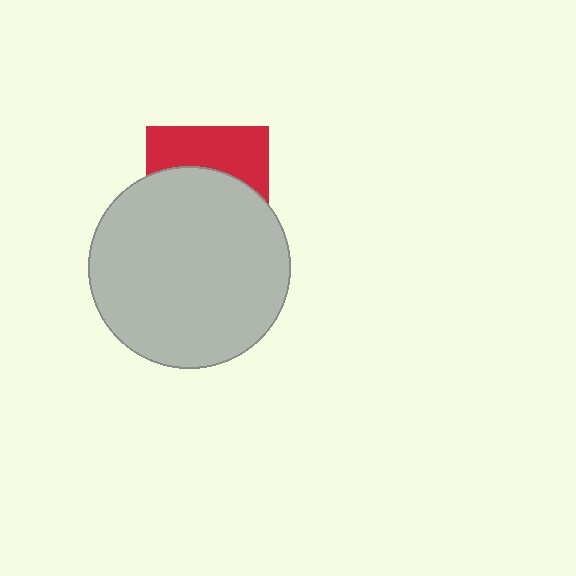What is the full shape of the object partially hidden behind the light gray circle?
The partially hidden object is a red square.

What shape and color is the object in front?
The object in front is a light gray circle.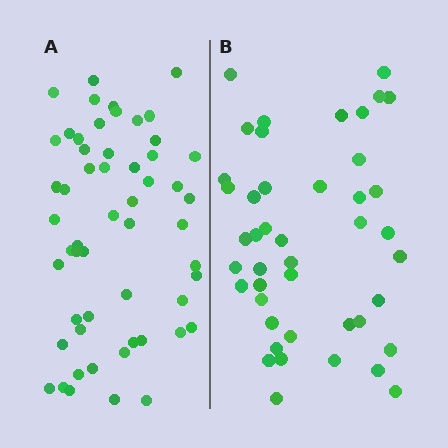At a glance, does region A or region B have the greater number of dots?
Region A (the left region) has more dots.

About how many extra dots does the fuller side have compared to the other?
Region A has roughly 12 or so more dots than region B.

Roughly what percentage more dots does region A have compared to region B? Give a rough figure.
About 25% more.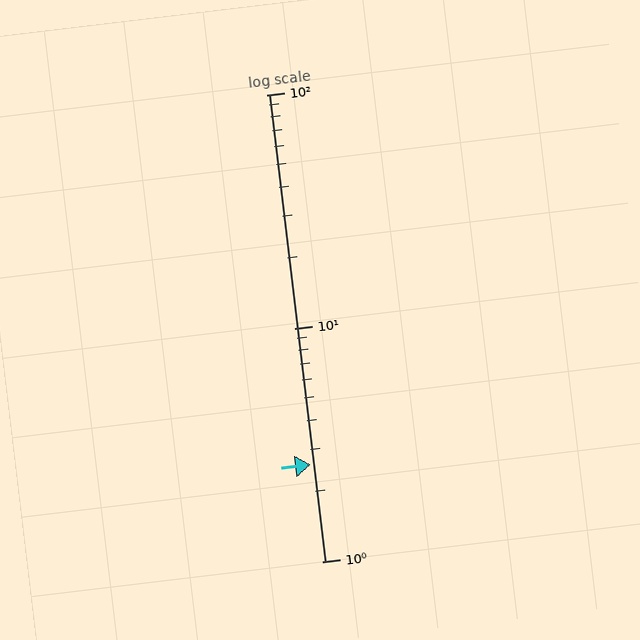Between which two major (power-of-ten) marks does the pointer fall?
The pointer is between 1 and 10.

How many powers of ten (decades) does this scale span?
The scale spans 2 decades, from 1 to 100.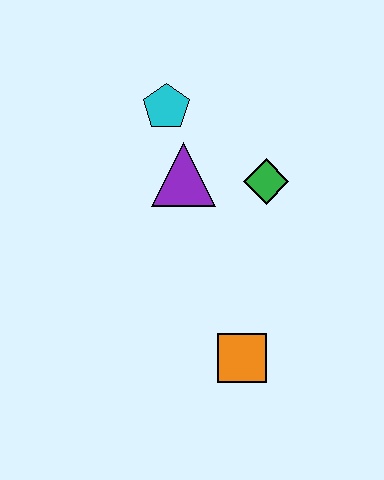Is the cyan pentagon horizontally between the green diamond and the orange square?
No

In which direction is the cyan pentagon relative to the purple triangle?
The cyan pentagon is above the purple triangle.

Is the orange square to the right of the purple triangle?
Yes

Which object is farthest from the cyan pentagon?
The orange square is farthest from the cyan pentagon.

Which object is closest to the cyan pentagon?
The purple triangle is closest to the cyan pentagon.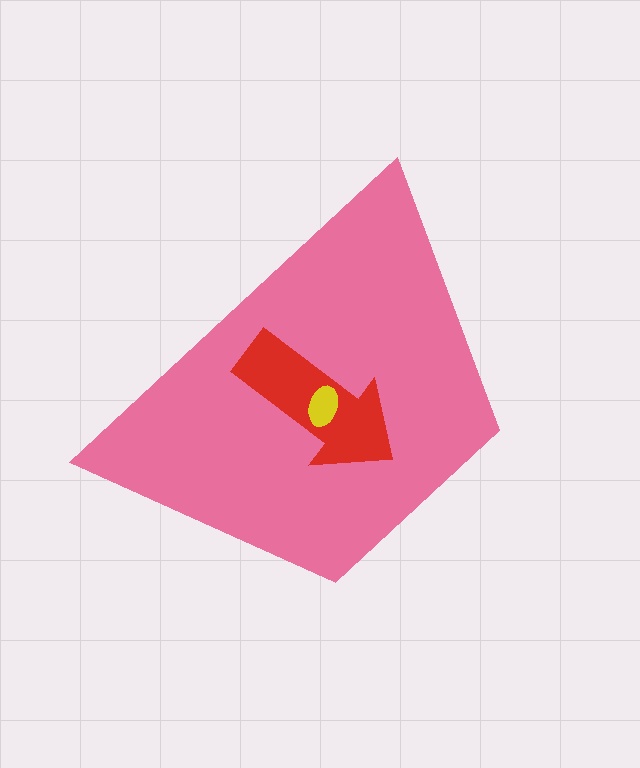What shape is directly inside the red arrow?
The yellow ellipse.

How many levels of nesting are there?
3.